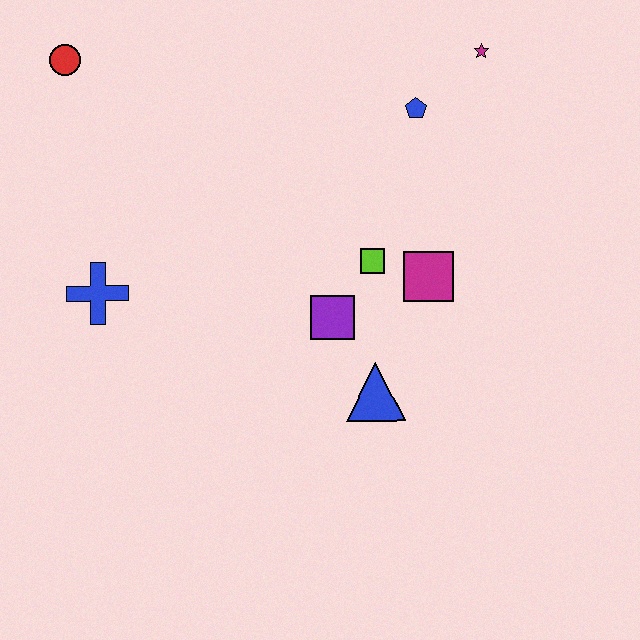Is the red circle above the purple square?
Yes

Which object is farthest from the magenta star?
The blue cross is farthest from the magenta star.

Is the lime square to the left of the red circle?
No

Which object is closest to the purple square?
The lime square is closest to the purple square.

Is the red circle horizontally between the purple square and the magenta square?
No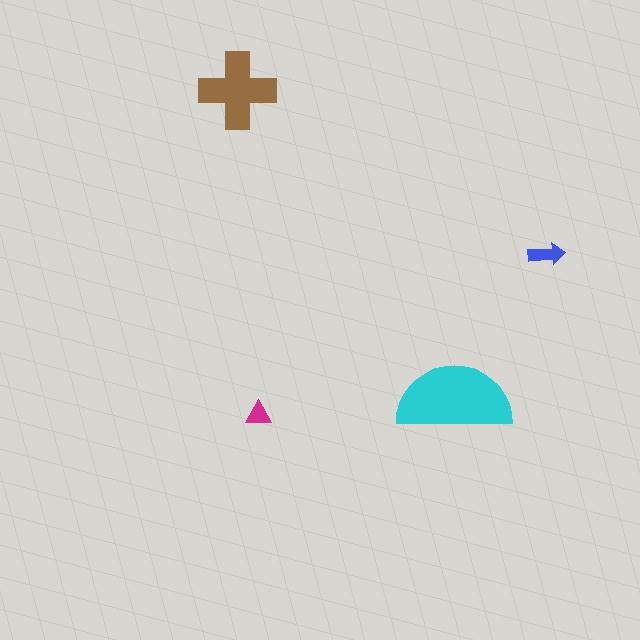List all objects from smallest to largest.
The magenta triangle, the blue arrow, the brown cross, the cyan semicircle.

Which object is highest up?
The brown cross is topmost.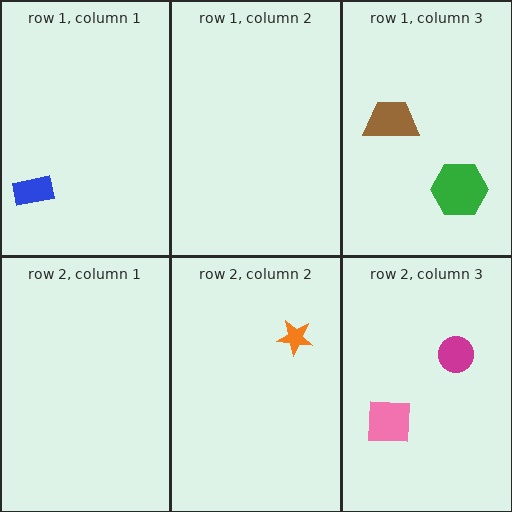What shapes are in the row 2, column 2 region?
The orange star.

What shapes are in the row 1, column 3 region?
The green hexagon, the brown trapezoid.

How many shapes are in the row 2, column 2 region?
1.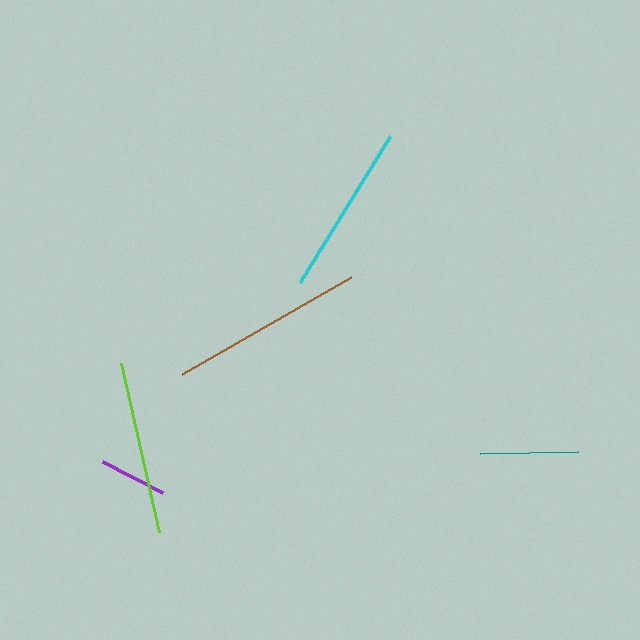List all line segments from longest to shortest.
From longest to shortest: brown, lime, cyan, teal, purple.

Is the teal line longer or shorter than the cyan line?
The cyan line is longer than the teal line.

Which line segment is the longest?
The brown line is the longest at approximately 195 pixels.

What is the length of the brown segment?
The brown segment is approximately 195 pixels long.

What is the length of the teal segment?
The teal segment is approximately 98 pixels long.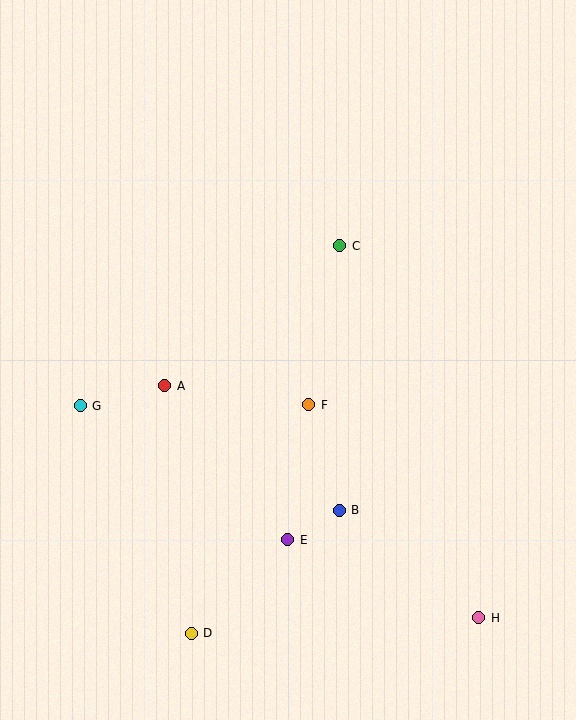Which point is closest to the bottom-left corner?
Point D is closest to the bottom-left corner.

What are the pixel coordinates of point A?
Point A is at (165, 386).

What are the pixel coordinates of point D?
Point D is at (191, 633).